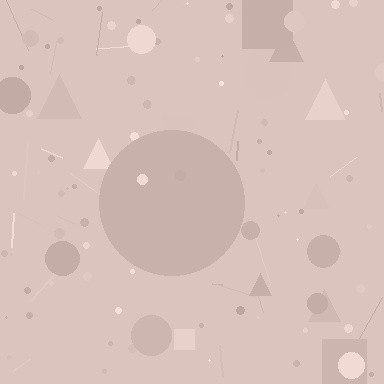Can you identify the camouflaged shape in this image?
The camouflaged shape is a circle.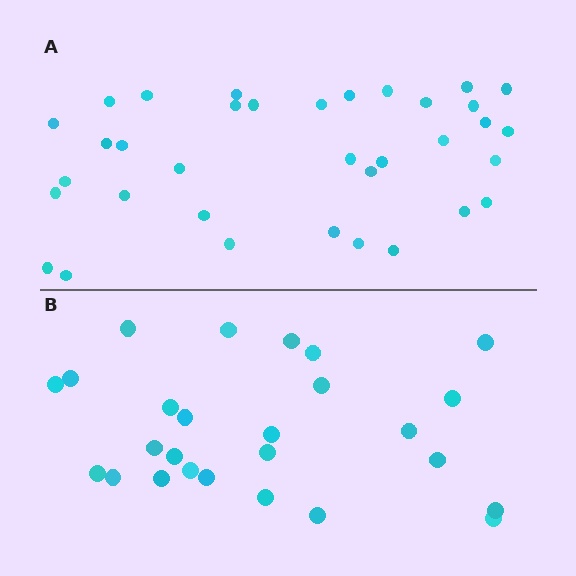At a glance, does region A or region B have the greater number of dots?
Region A (the top region) has more dots.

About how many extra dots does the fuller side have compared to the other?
Region A has roughly 8 or so more dots than region B.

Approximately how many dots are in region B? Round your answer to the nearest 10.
About 30 dots. (The exact count is 26, which rounds to 30.)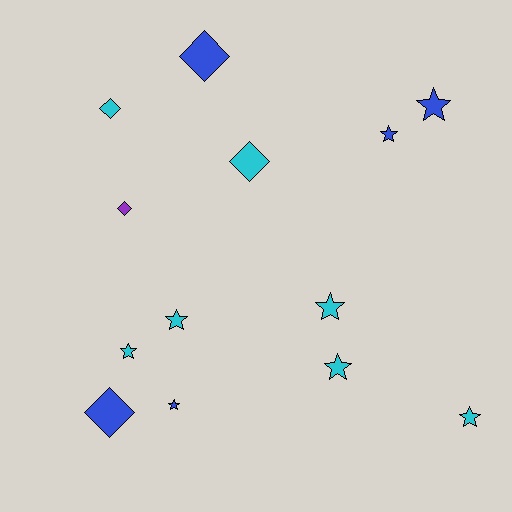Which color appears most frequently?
Cyan, with 7 objects.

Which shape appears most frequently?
Star, with 8 objects.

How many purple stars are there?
There are no purple stars.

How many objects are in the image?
There are 13 objects.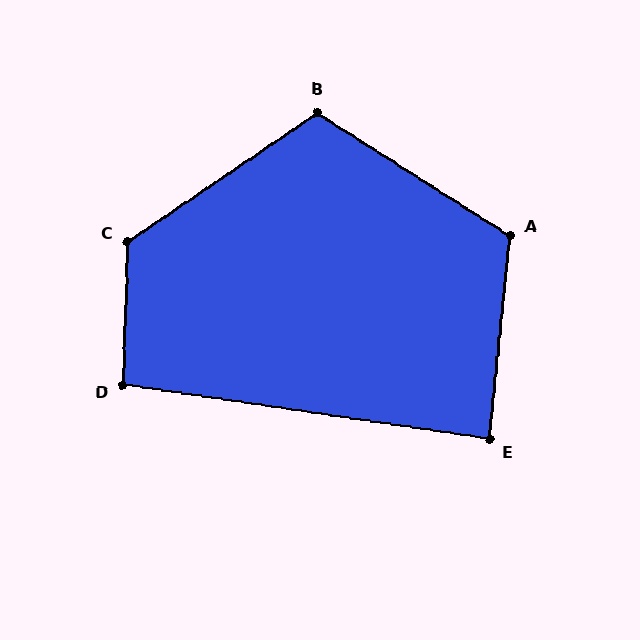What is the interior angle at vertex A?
Approximately 117 degrees (obtuse).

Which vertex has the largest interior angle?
C, at approximately 126 degrees.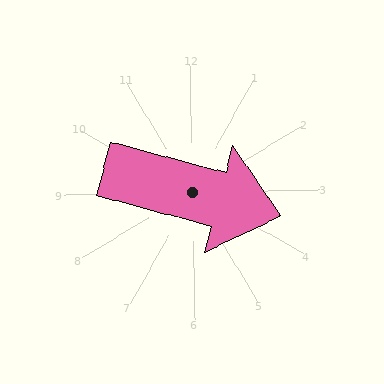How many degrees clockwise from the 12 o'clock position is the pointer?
Approximately 106 degrees.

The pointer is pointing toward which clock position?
Roughly 4 o'clock.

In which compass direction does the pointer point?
East.